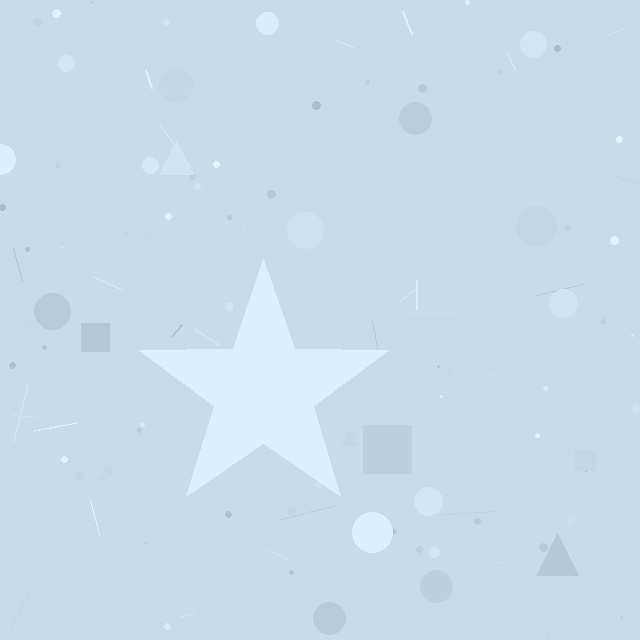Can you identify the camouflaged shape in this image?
The camouflaged shape is a star.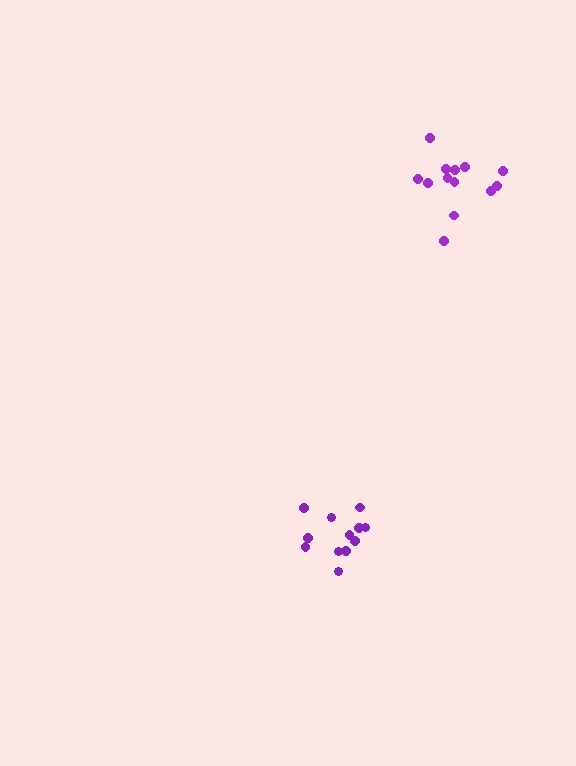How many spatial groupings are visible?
There are 2 spatial groupings.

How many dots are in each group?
Group 1: 13 dots, Group 2: 12 dots (25 total).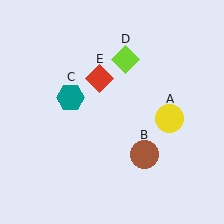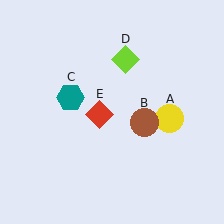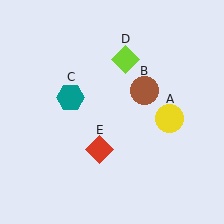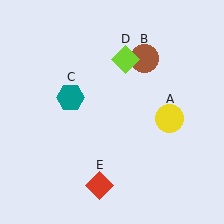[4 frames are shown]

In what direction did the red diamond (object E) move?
The red diamond (object E) moved down.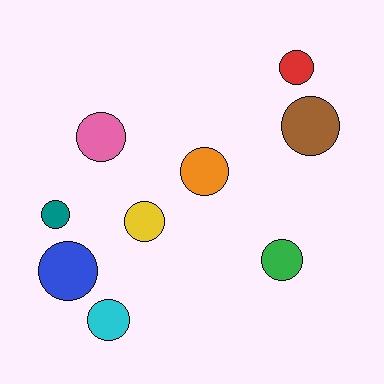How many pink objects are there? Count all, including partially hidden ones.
There is 1 pink object.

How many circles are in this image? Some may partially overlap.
There are 9 circles.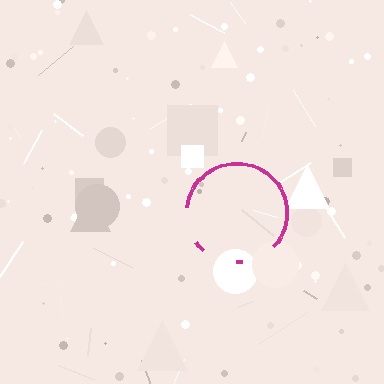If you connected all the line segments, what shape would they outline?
They would outline a circle.